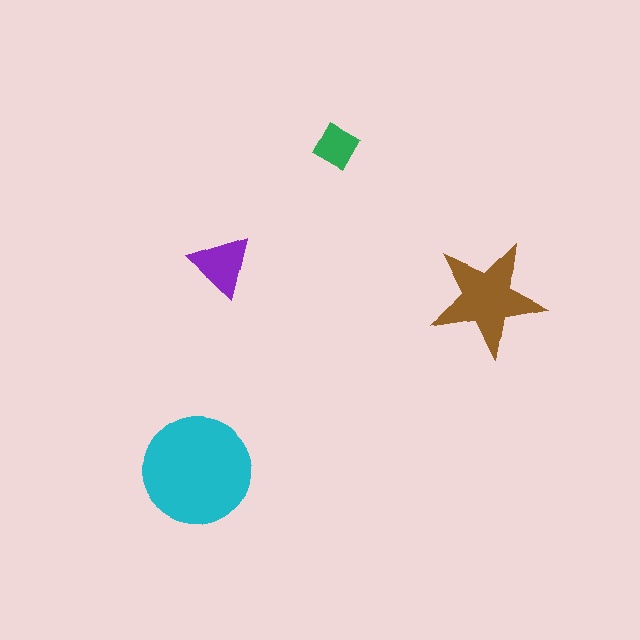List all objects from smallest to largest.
The green diamond, the purple triangle, the brown star, the cyan circle.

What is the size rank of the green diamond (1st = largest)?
4th.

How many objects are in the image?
There are 4 objects in the image.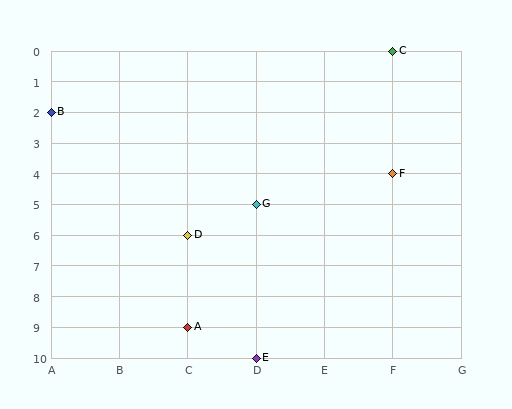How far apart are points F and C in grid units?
Points F and C are 4 rows apart.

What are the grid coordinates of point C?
Point C is at grid coordinates (F, 0).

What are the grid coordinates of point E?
Point E is at grid coordinates (D, 10).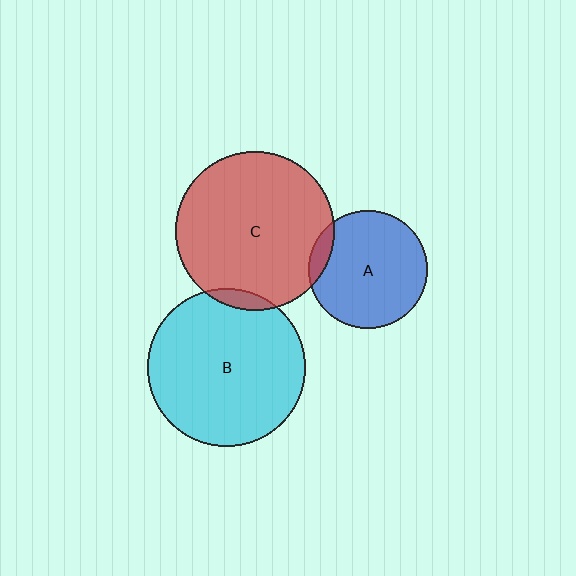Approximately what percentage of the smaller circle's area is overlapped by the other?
Approximately 5%.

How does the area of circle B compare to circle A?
Approximately 1.8 times.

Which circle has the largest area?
Circle C (red).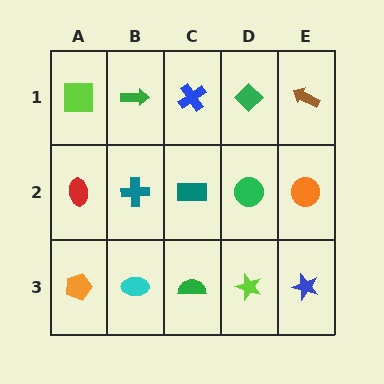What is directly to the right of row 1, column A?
A green arrow.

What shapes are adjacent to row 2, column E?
A brown arrow (row 1, column E), a blue star (row 3, column E), a green circle (row 2, column D).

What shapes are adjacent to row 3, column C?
A teal rectangle (row 2, column C), a cyan ellipse (row 3, column B), a lime star (row 3, column D).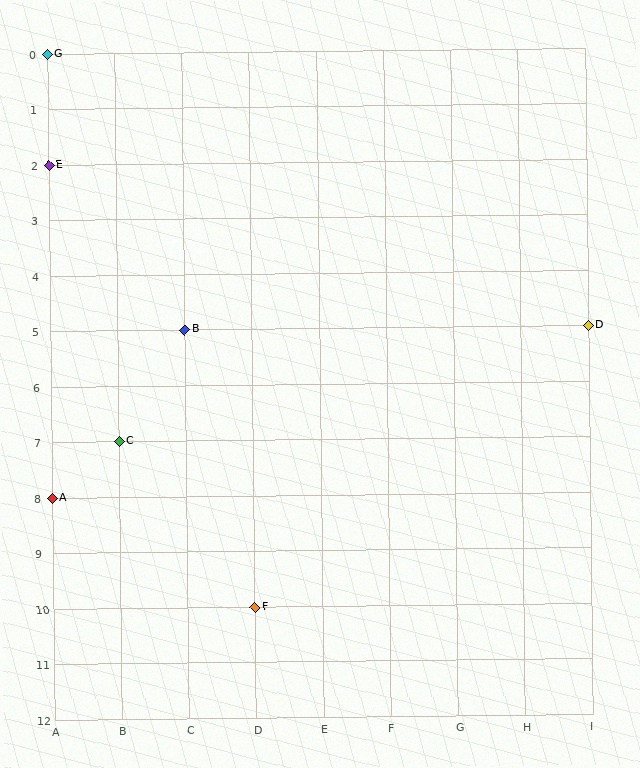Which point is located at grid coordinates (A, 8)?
Point A is at (A, 8).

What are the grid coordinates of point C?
Point C is at grid coordinates (B, 7).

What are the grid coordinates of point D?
Point D is at grid coordinates (I, 5).